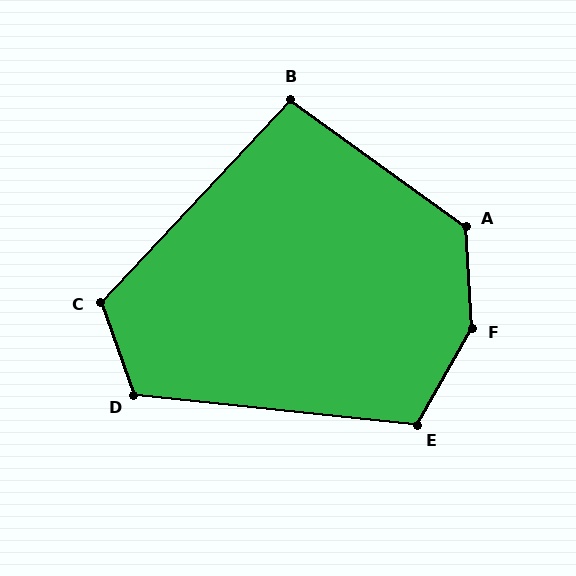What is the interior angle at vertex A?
Approximately 129 degrees (obtuse).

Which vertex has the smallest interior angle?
B, at approximately 97 degrees.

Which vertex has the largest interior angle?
F, at approximately 147 degrees.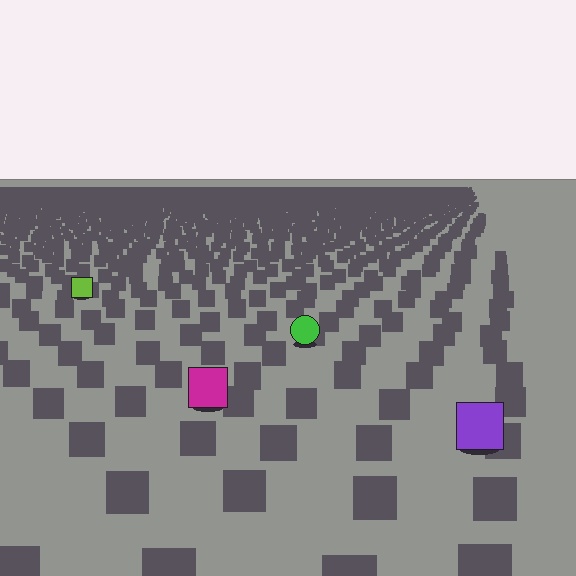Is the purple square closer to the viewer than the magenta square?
Yes. The purple square is closer — you can tell from the texture gradient: the ground texture is coarser near it.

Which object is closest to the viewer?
The purple square is closest. The texture marks near it are larger and more spread out.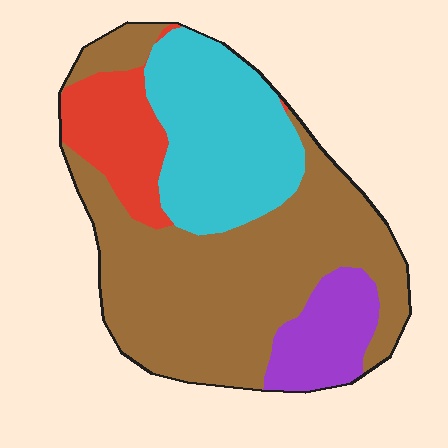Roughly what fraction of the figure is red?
Red takes up about one eighth (1/8) of the figure.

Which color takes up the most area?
Brown, at roughly 50%.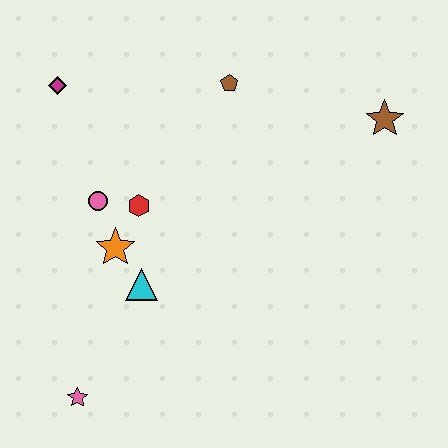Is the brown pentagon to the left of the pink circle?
No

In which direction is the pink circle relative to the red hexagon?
The pink circle is to the left of the red hexagon.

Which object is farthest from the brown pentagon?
The pink star is farthest from the brown pentagon.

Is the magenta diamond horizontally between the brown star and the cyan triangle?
No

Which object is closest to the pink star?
The cyan triangle is closest to the pink star.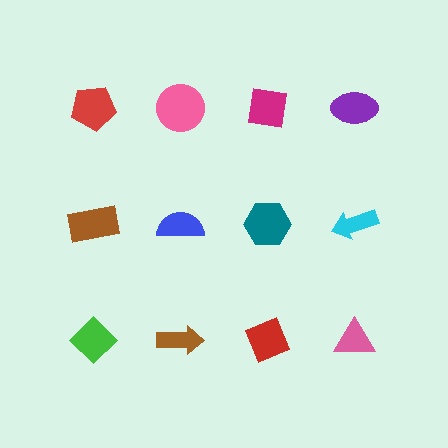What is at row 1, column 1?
A red pentagon.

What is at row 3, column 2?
A brown arrow.